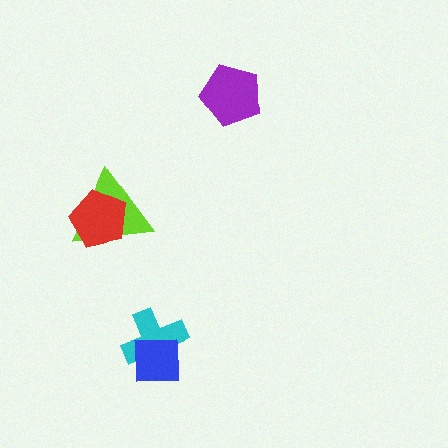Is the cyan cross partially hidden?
Yes, it is partially covered by another shape.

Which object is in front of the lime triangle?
The red pentagon is in front of the lime triangle.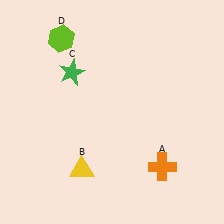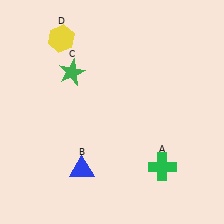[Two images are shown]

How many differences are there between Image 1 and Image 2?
There are 3 differences between the two images.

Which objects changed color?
A changed from orange to green. B changed from yellow to blue. D changed from lime to yellow.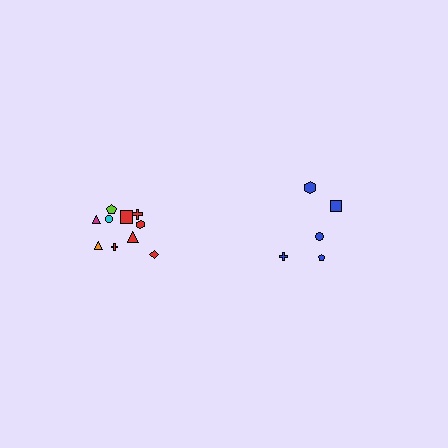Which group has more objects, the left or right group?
The left group.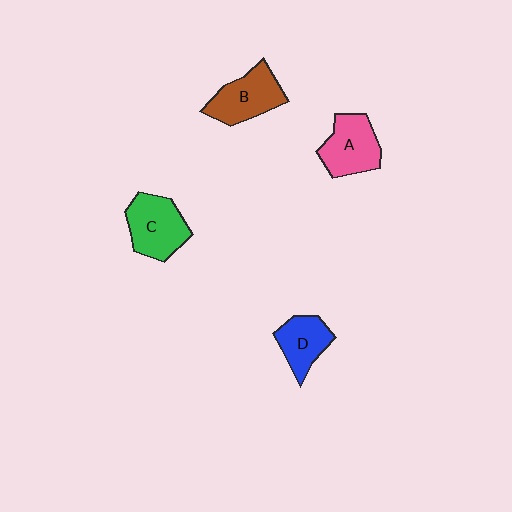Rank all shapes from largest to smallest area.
From largest to smallest: C (green), B (brown), A (pink), D (blue).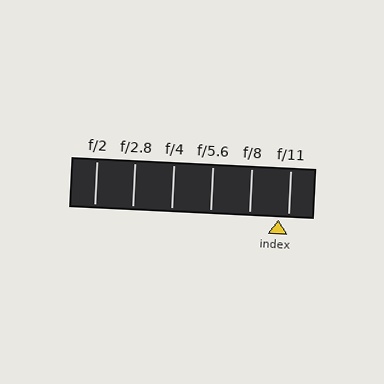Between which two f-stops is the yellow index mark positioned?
The index mark is between f/8 and f/11.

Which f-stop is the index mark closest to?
The index mark is closest to f/11.